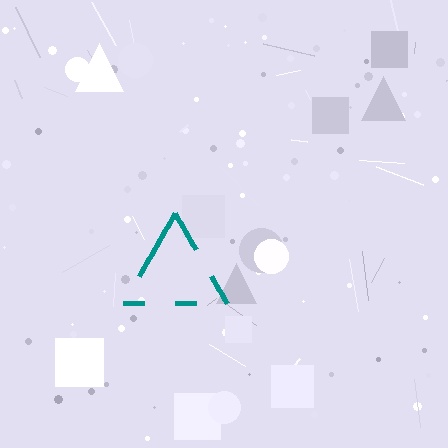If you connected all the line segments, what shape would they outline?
They would outline a triangle.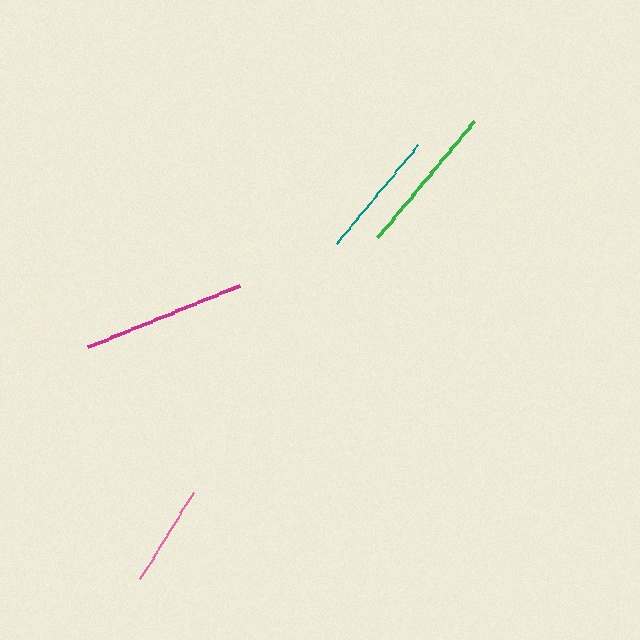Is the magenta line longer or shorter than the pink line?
The magenta line is longer than the pink line.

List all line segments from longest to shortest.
From longest to shortest: magenta, green, teal, pink.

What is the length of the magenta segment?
The magenta segment is approximately 163 pixels long.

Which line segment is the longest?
The magenta line is the longest at approximately 163 pixels.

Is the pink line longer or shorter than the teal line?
The teal line is longer than the pink line.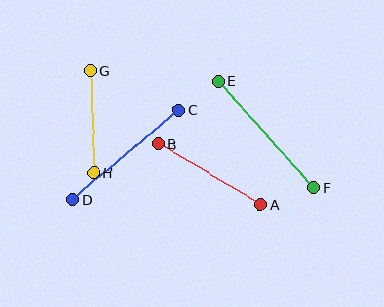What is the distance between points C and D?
The distance is approximately 139 pixels.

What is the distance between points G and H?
The distance is approximately 102 pixels.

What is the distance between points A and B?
The distance is approximately 119 pixels.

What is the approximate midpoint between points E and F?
The midpoint is at approximately (266, 134) pixels.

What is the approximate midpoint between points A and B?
The midpoint is at approximately (209, 174) pixels.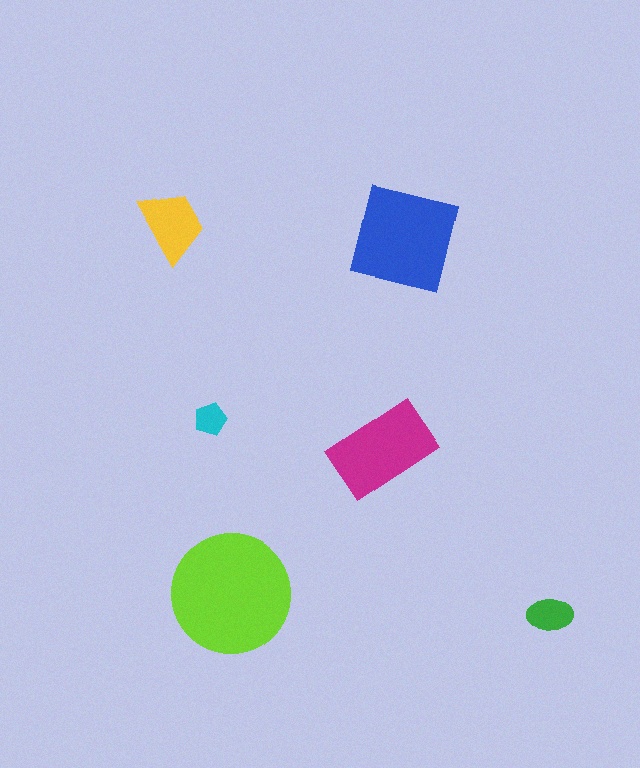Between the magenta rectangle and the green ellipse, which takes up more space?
The magenta rectangle.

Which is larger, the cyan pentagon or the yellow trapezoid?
The yellow trapezoid.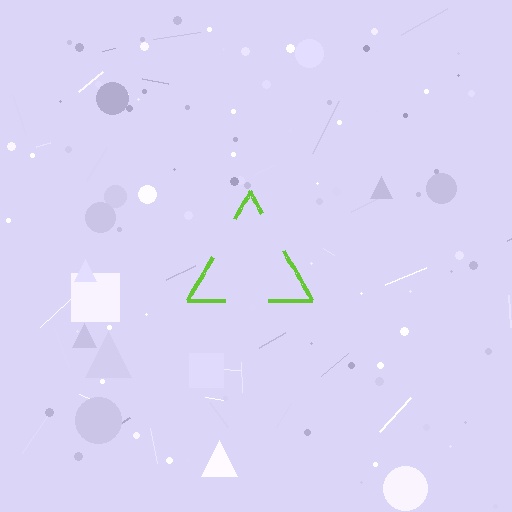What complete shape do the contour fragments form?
The contour fragments form a triangle.